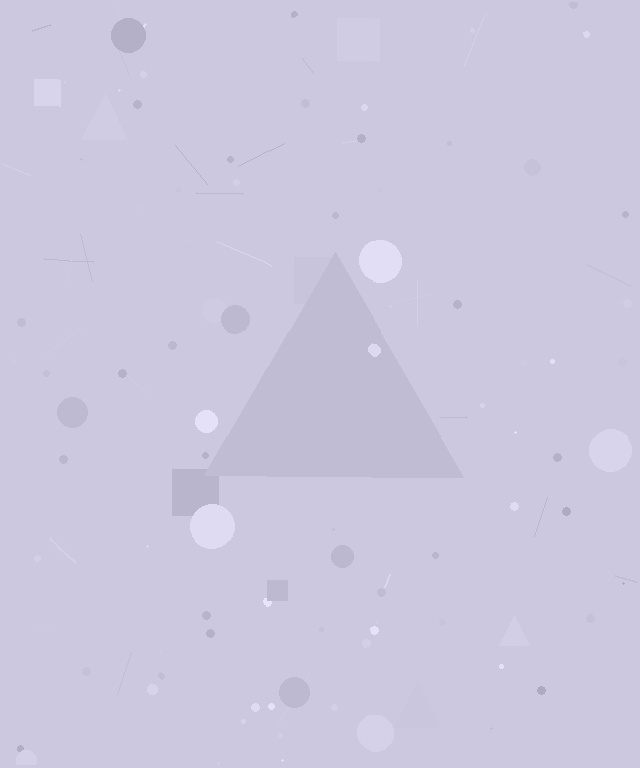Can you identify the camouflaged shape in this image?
The camouflaged shape is a triangle.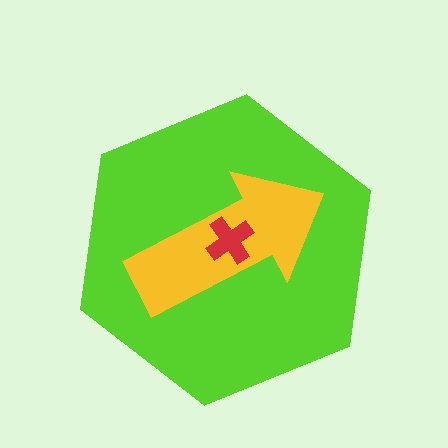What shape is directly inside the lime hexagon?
The yellow arrow.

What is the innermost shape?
The red cross.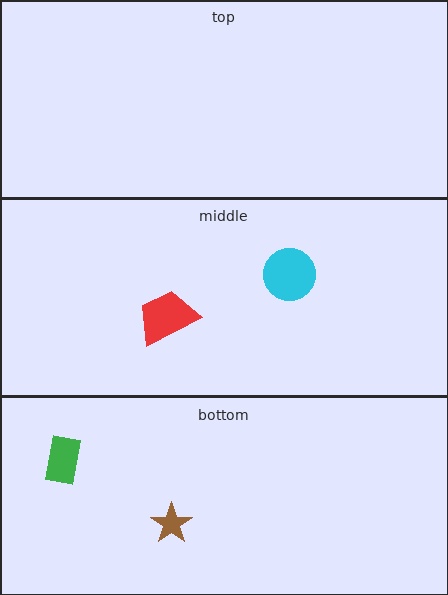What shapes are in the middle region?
The cyan circle, the red trapezoid.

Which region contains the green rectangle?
The bottom region.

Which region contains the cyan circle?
The middle region.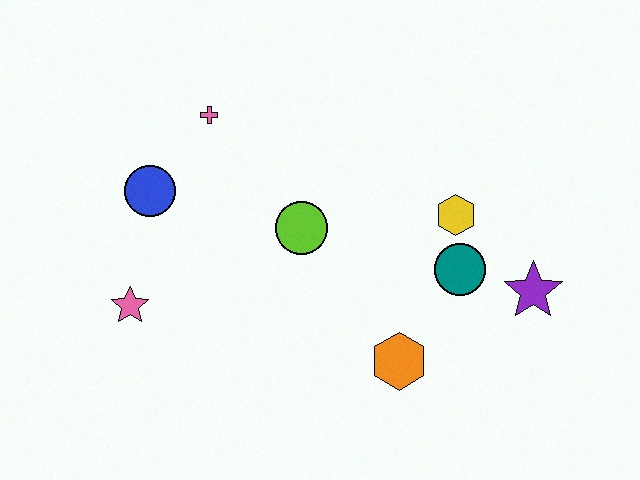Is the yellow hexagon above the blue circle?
No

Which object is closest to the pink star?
The blue circle is closest to the pink star.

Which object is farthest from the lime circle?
The purple star is farthest from the lime circle.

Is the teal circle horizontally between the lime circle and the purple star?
Yes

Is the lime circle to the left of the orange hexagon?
Yes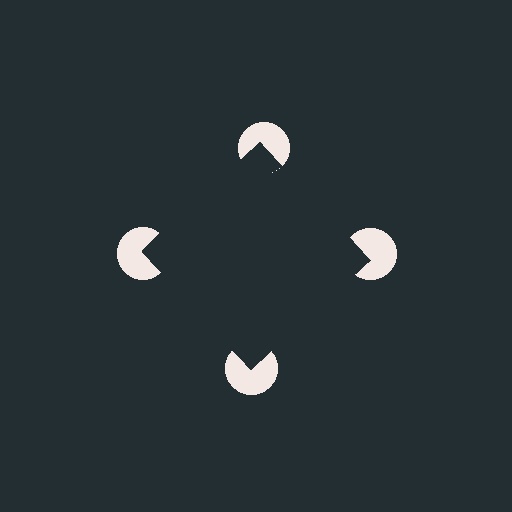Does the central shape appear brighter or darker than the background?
It typically appears slightly darker than the background, even though no actual brightness change is drawn.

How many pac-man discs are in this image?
There are 4 — one at each vertex of the illusory square.